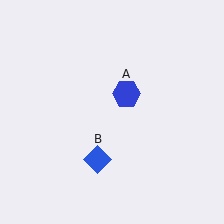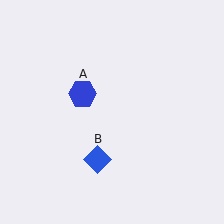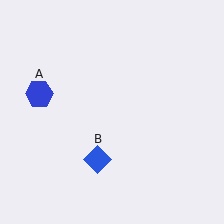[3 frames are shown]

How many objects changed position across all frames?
1 object changed position: blue hexagon (object A).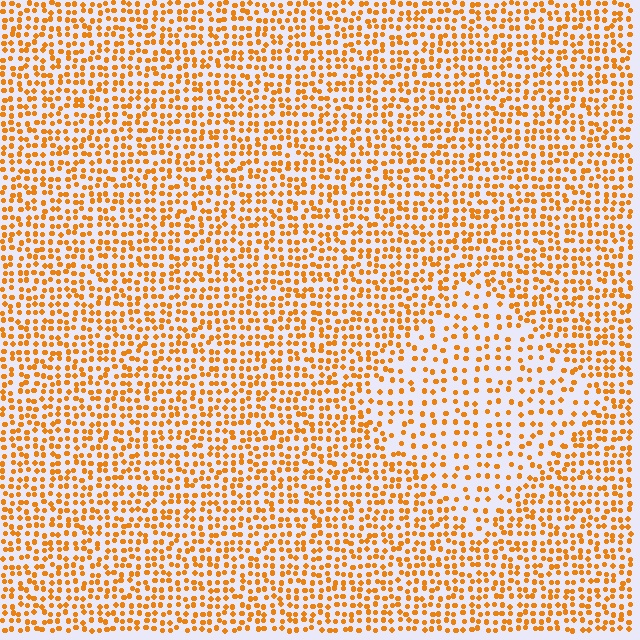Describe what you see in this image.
The image contains small orange elements arranged at two different densities. A diamond-shaped region is visible where the elements are less densely packed than the surrounding area.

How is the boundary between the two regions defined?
The boundary is defined by a change in element density (approximately 1.8x ratio). All elements are the same color, size, and shape.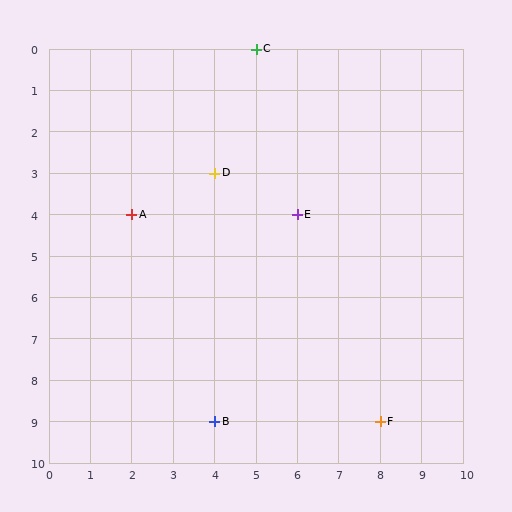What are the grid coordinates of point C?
Point C is at grid coordinates (5, 0).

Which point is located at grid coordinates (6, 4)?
Point E is at (6, 4).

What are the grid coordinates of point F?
Point F is at grid coordinates (8, 9).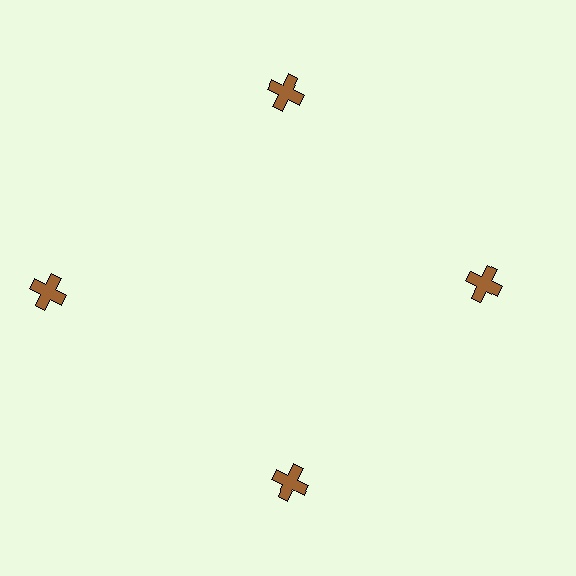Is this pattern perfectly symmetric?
No. The 4 brown crosses are arranged in a ring, but one element near the 9 o'clock position is pushed outward from the center, breaking the 4-fold rotational symmetry.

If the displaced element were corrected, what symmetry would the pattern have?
It would have 4-fold rotational symmetry — the pattern would map onto itself every 90 degrees.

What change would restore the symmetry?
The symmetry would be restored by moving it inward, back onto the ring so that all 4 crosses sit at equal angles and equal distance from the center.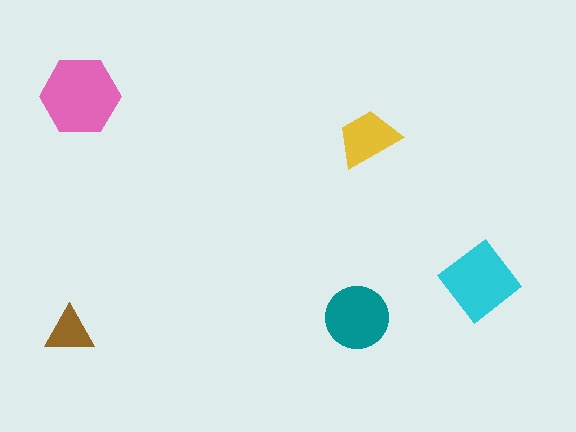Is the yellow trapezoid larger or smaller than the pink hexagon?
Smaller.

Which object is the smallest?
The brown triangle.